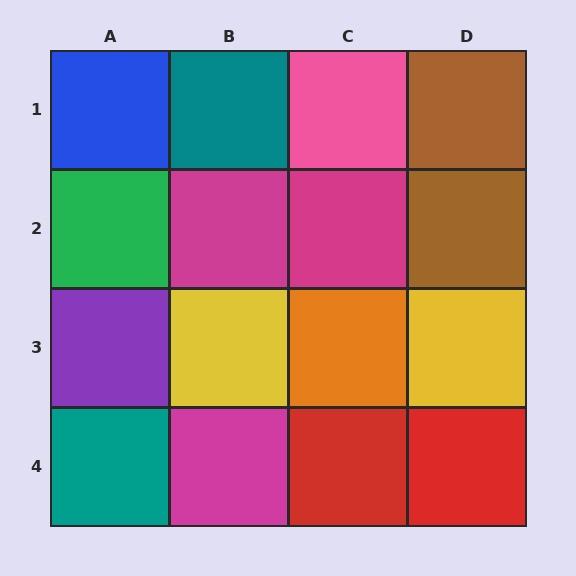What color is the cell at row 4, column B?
Magenta.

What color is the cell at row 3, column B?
Yellow.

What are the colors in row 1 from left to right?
Blue, teal, pink, brown.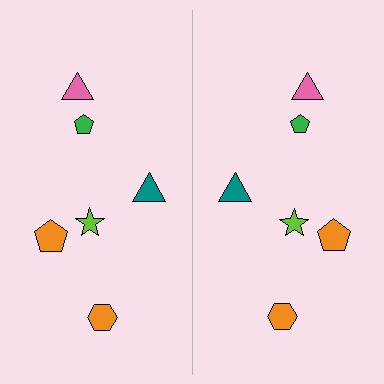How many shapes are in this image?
There are 12 shapes in this image.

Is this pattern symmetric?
Yes, this pattern has bilateral (reflection) symmetry.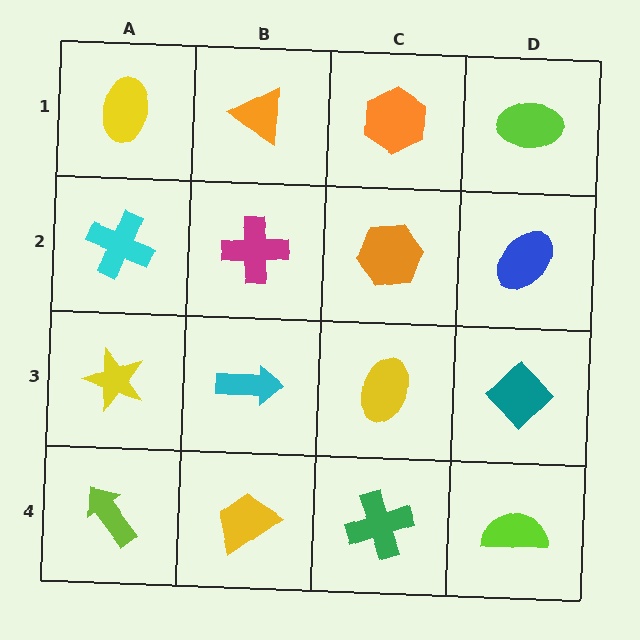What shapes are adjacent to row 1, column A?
A cyan cross (row 2, column A), an orange triangle (row 1, column B).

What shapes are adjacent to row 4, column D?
A teal diamond (row 3, column D), a green cross (row 4, column C).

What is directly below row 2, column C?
A yellow ellipse.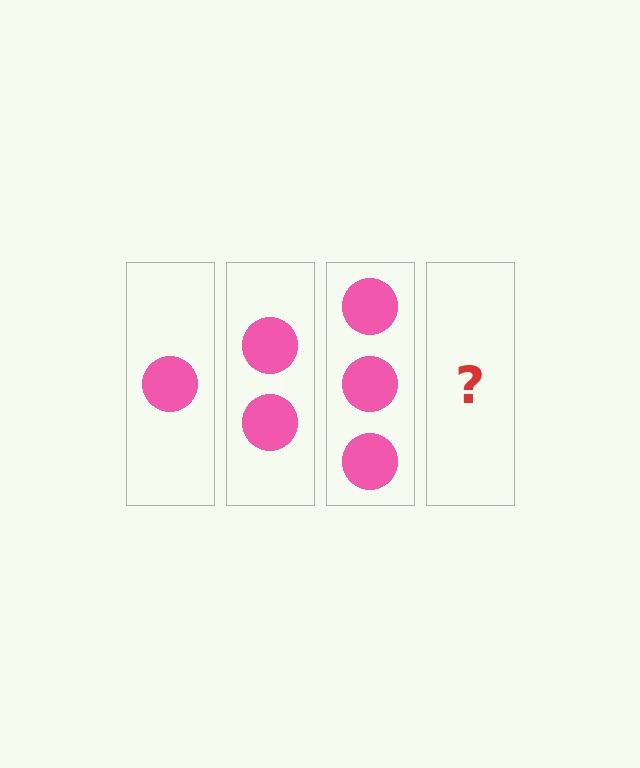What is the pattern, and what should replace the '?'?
The pattern is that each step adds one more circle. The '?' should be 4 circles.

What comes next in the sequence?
The next element should be 4 circles.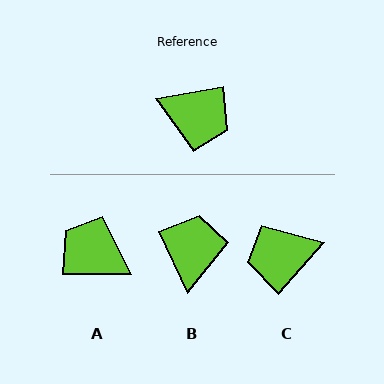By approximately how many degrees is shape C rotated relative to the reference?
Approximately 141 degrees clockwise.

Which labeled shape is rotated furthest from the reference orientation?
A, about 170 degrees away.